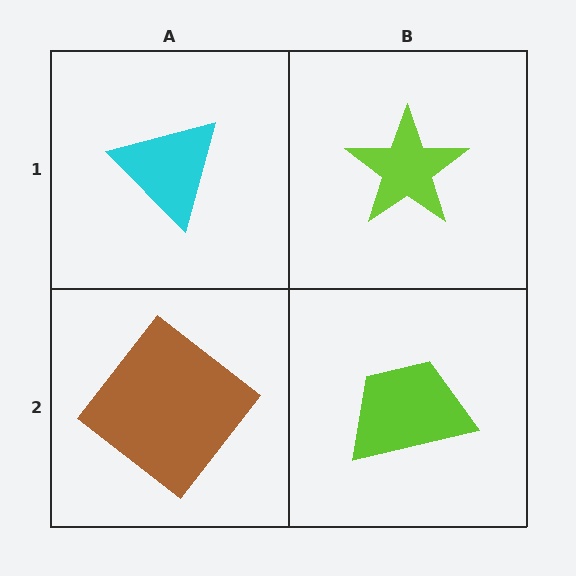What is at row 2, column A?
A brown diamond.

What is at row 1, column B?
A lime star.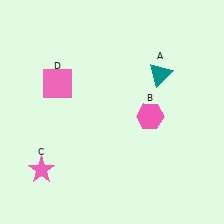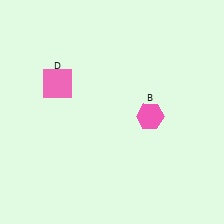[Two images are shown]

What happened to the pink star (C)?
The pink star (C) was removed in Image 2. It was in the bottom-left area of Image 1.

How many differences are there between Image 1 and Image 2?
There are 2 differences between the two images.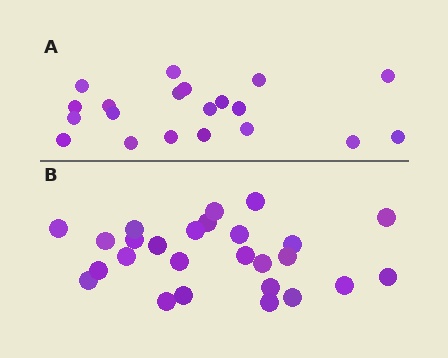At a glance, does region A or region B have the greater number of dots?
Region B (the bottom region) has more dots.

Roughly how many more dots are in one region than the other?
Region B has about 6 more dots than region A.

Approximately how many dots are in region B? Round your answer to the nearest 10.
About 30 dots. (The exact count is 26, which rounds to 30.)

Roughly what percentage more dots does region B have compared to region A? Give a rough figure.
About 30% more.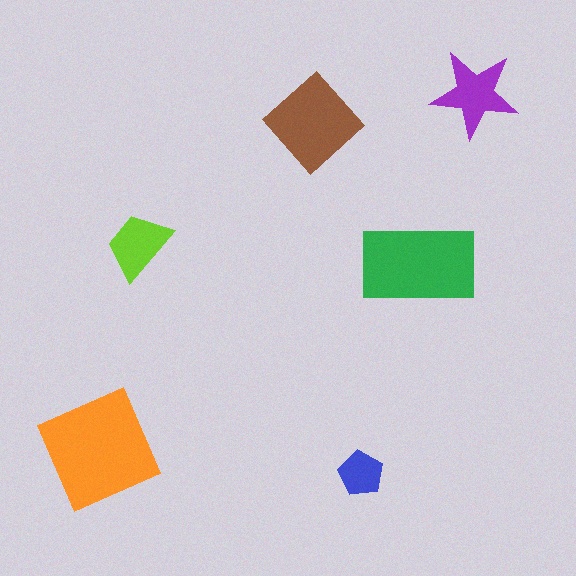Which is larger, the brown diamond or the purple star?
The brown diamond.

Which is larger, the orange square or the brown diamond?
The orange square.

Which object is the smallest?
The blue pentagon.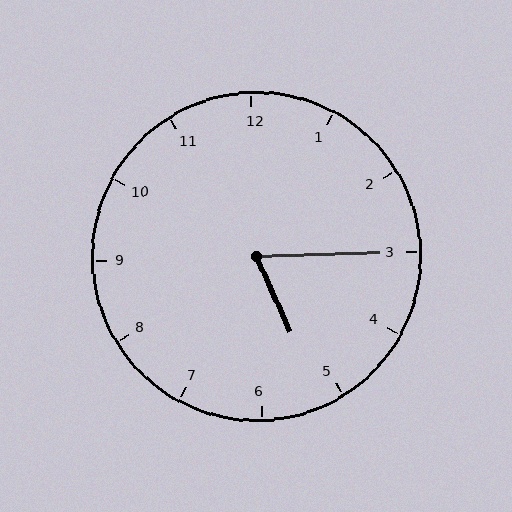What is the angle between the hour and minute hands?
Approximately 68 degrees.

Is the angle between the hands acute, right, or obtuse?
It is acute.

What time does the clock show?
5:15.